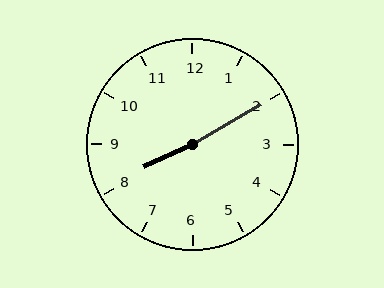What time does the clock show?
8:10.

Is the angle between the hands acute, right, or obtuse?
It is obtuse.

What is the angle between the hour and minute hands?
Approximately 175 degrees.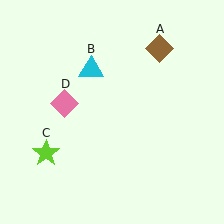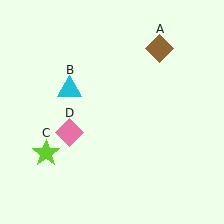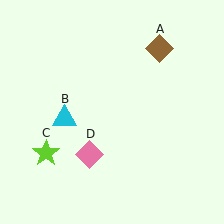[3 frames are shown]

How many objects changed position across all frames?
2 objects changed position: cyan triangle (object B), pink diamond (object D).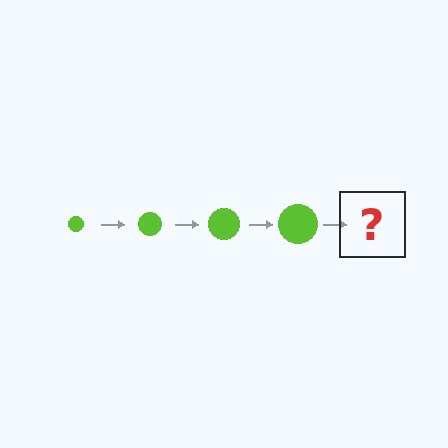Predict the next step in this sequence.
The next step is a lime circle, larger than the previous one.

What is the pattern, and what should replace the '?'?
The pattern is that the circle gets progressively larger each step. The '?' should be a lime circle, larger than the previous one.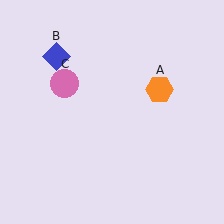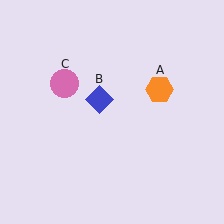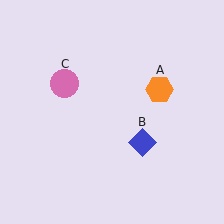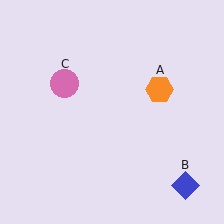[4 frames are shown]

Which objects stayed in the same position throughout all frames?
Orange hexagon (object A) and pink circle (object C) remained stationary.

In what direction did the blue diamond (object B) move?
The blue diamond (object B) moved down and to the right.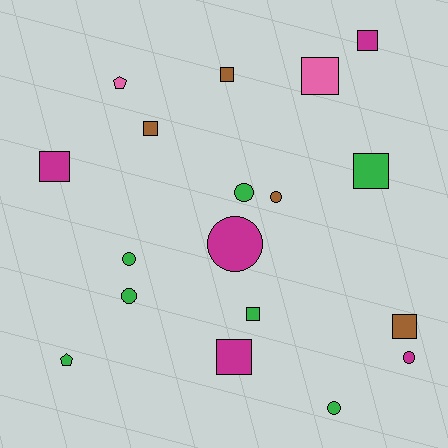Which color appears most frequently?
Green, with 7 objects.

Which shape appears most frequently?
Square, with 9 objects.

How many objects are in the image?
There are 18 objects.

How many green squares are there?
There are 2 green squares.